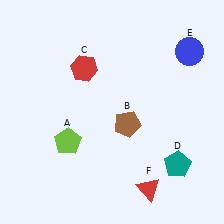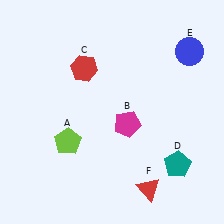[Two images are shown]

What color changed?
The pentagon (B) changed from brown in Image 1 to magenta in Image 2.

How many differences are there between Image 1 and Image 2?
There is 1 difference between the two images.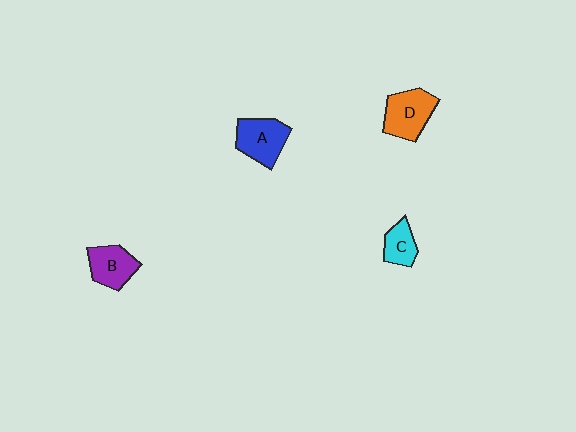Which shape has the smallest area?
Shape C (cyan).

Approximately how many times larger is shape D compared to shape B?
Approximately 1.2 times.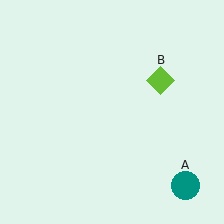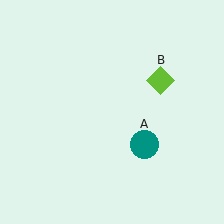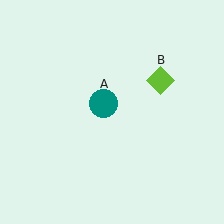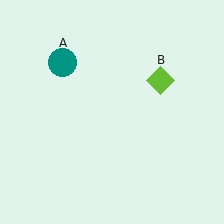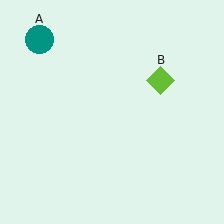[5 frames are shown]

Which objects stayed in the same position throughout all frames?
Lime diamond (object B) remained stationary.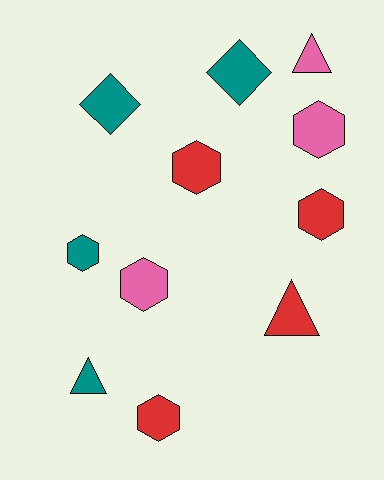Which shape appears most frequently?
Hexagon, with 6 objects.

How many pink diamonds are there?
There are no pink diamonds.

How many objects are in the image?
There are 11 objects.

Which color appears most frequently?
Teal, with 4 objects.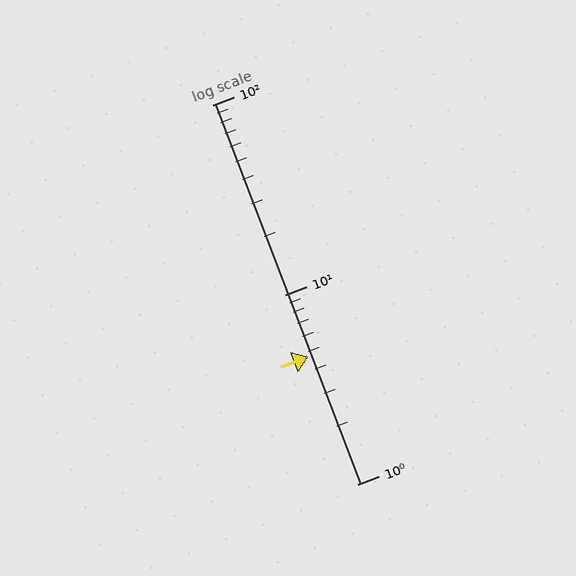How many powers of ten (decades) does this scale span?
The scale spans 2 decades, from 1 to 100.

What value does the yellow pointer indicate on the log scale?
The pointer indicates approximately 4.7.